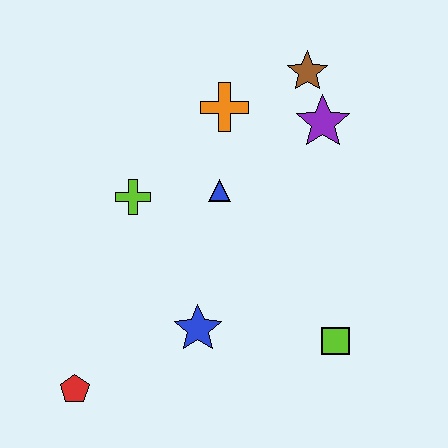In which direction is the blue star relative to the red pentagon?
The blue star is to the right of the red pentagon.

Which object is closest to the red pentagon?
The blue star is closest to the red pentagon.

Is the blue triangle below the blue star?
No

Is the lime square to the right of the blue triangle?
Yes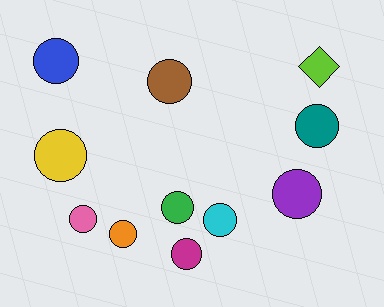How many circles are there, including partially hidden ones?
There are 10 circles.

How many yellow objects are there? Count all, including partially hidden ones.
There is 1 yellow object.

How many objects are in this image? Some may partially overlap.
There are 11 objects.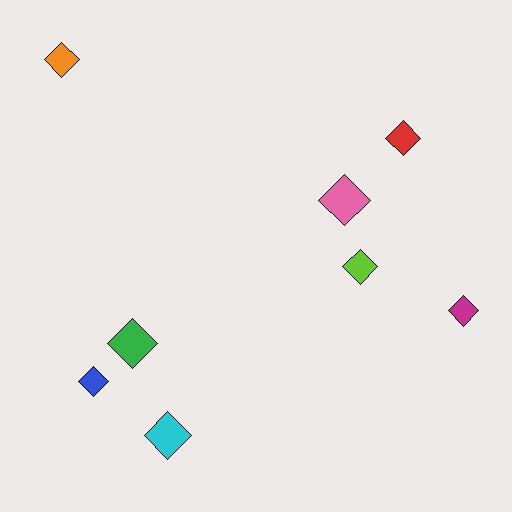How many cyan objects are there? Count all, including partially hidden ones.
There is 1 cyan object.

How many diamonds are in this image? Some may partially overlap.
There are 8 diamonds.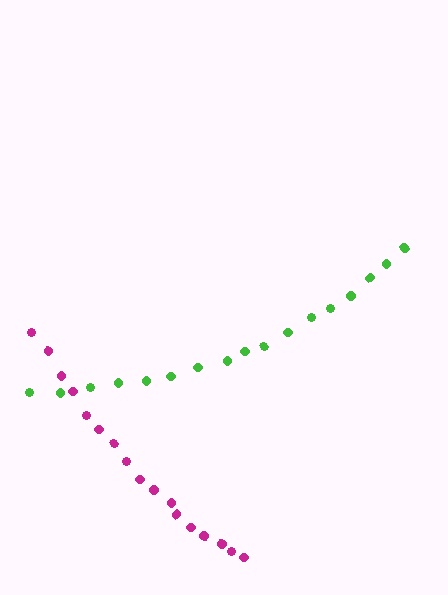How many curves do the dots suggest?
There are 2 distinct paths.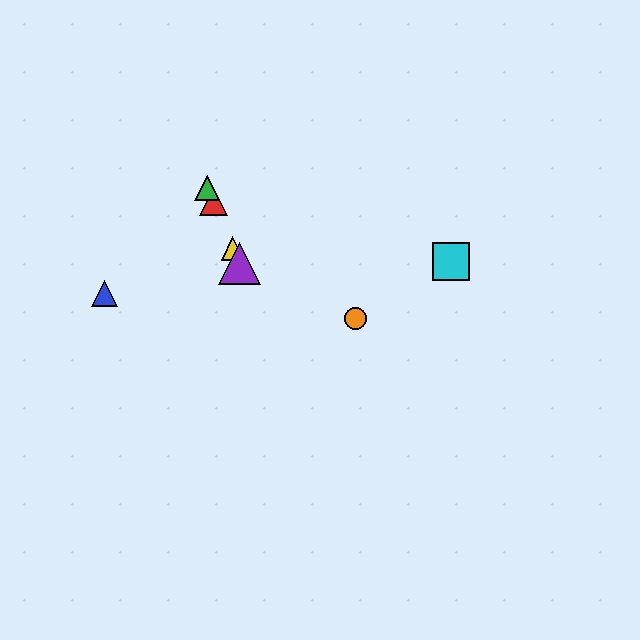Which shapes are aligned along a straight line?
The red triangle, the green triangle, the yellow triangle, the purple triangle are aligned along a straight line.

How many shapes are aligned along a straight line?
4 shapes (the red triangle, the green triangle, the yellow triangle, the purple triangle) are aligned along a straight line.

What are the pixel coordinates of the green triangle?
The green triangle is at (207, 188).